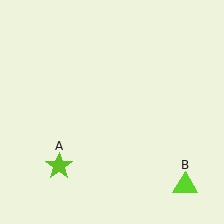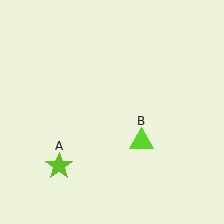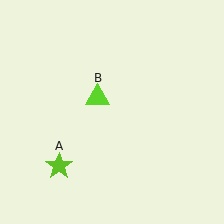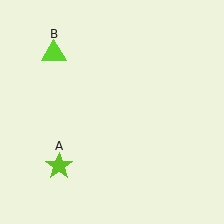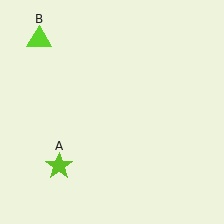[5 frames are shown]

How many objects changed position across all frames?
1 object changed position: lime triangle (object B).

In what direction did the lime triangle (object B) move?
The lime triangle (object B) moved up and to the left.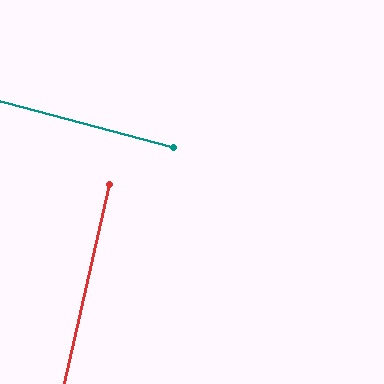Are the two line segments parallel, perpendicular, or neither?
Perpendicular — they meet at approximately 88°.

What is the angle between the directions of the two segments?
Approximately 88 degrees.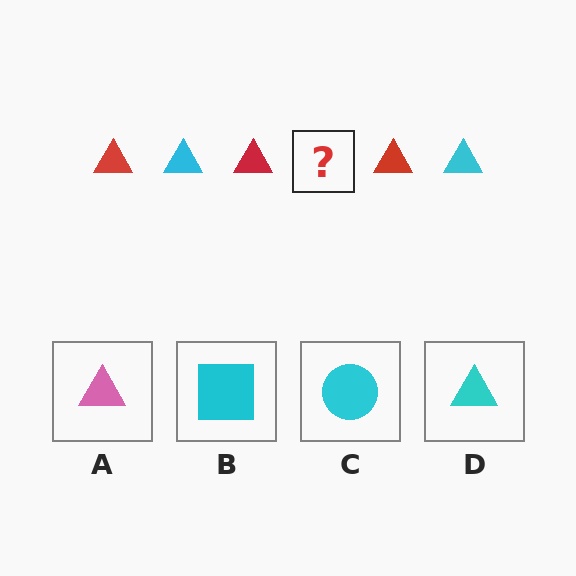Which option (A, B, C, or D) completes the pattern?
D.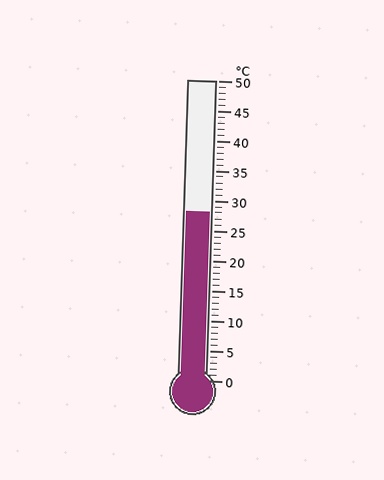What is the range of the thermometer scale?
The thermometer scale ranges from 0°C to 50°C.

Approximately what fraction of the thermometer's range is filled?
The thermometer is filled to approximately 55% of its range.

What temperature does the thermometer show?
The thermometer shows approximately 28°C.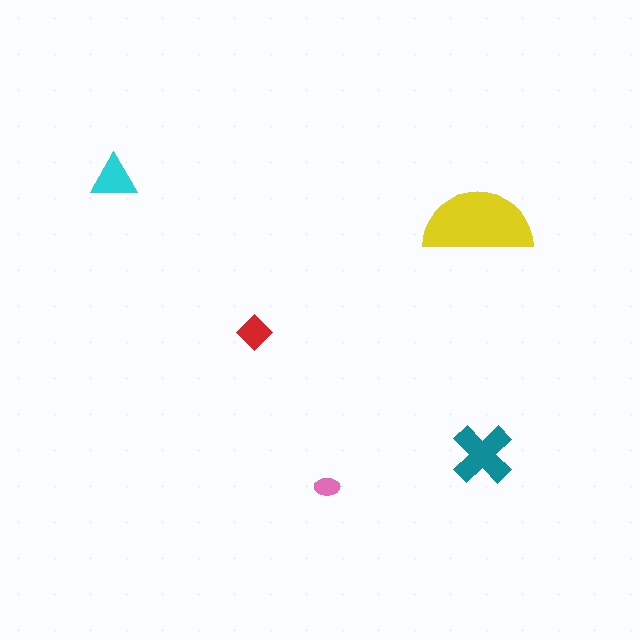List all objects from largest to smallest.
The yellow semicircle, the teal cross, the cyan triangle, the red diamond, the pink ellipse.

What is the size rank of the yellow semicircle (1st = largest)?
1st.